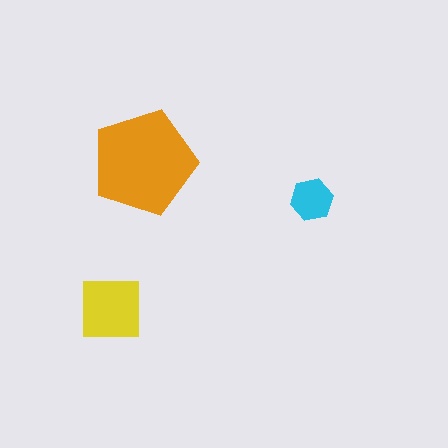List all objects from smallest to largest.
The cyan hexagon, the yellow square, the orange pentagon.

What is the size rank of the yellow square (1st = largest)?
2nd.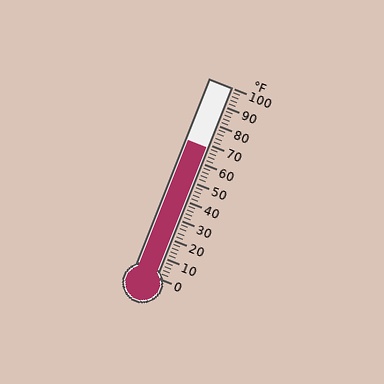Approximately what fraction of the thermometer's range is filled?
The thermometer is filled to approximately 70% of its range.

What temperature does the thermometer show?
The thermometer shows approximately 68°F.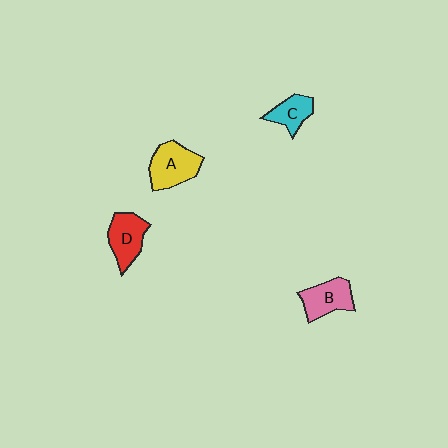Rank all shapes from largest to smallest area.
From largest to smallest: A (yellow), D (red), B (pink), C (cyan).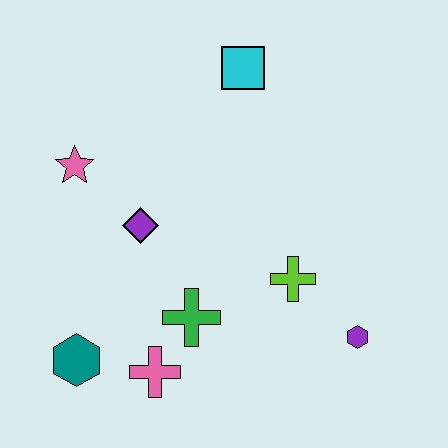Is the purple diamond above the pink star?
No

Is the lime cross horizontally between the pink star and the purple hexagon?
Yes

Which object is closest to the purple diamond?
The pink star is closest to the purple diamond.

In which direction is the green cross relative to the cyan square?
The green cross is below the cyan square.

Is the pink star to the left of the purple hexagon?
Yes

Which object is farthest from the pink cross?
The cyan square is farthest from the pink cross.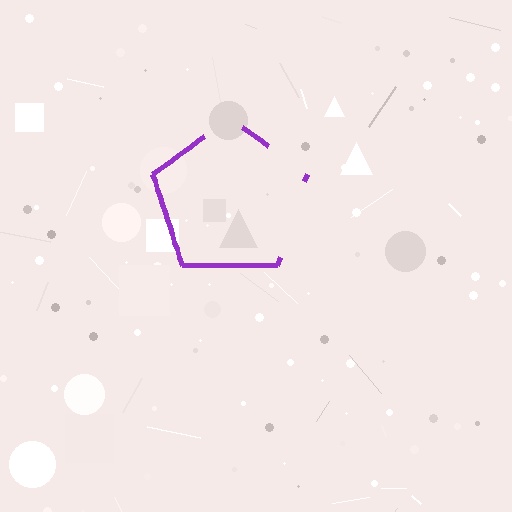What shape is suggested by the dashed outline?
The dashed outline suggests a pentagon.